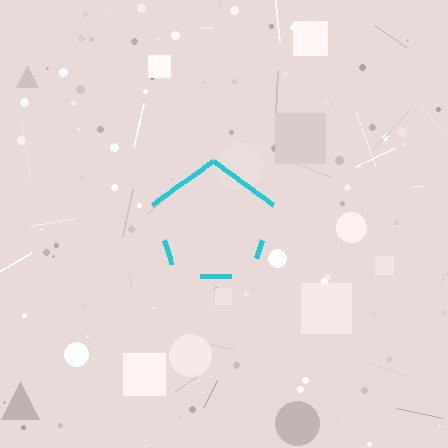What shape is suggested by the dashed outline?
The dashed outline suggests a pentagon.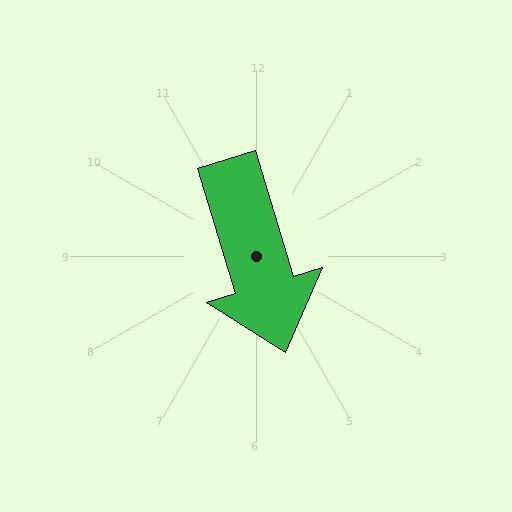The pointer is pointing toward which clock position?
Roughly 5 o'clock.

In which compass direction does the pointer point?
South.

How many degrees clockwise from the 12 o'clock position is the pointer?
Approximately 163 degrees.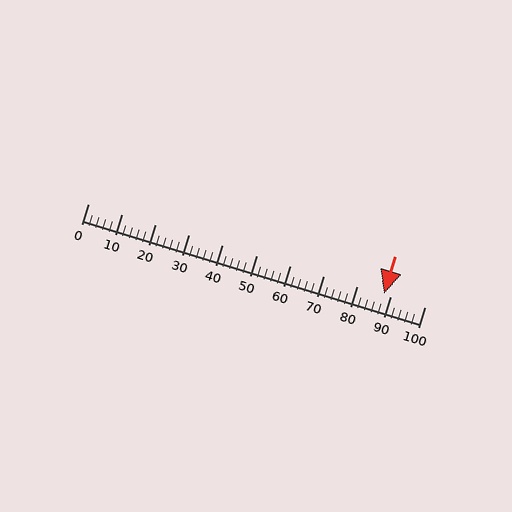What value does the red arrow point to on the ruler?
The red arrow points to approximately 88.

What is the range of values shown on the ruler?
The ruler shows values from 0 to 100.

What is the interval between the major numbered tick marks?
The major tick marks are spaced 10 units apart.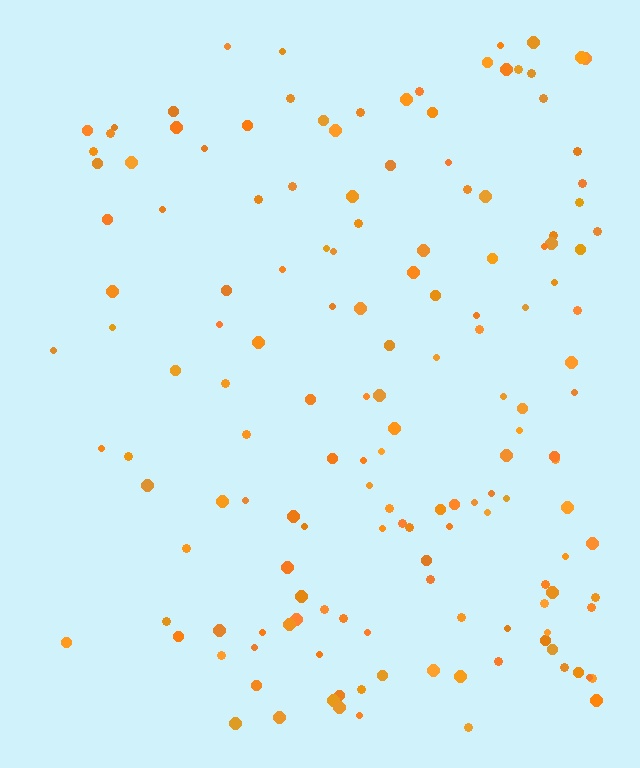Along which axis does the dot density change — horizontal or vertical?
Horizontal.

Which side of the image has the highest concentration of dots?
The right.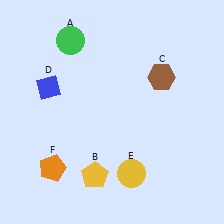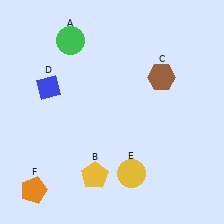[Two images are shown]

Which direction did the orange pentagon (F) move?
The orange pentagon (F) moved down.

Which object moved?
The orange pentagon (F) moved down.